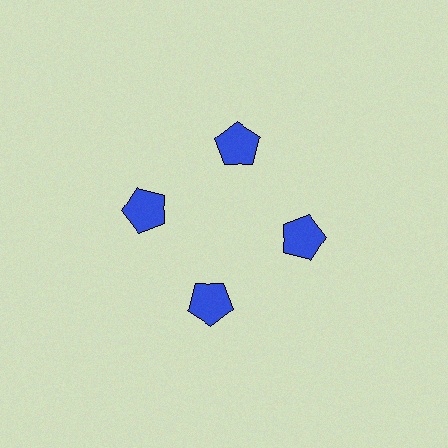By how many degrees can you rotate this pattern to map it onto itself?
The pattern maps onto itself every 90 degrees of rotation.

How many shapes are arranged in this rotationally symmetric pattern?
There are 4 shapes, arranged in 4 groups of 1.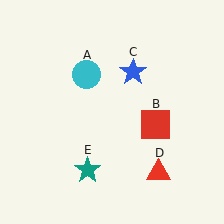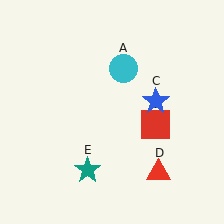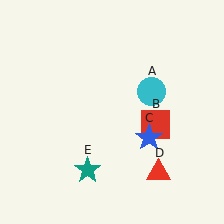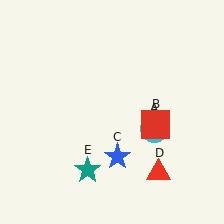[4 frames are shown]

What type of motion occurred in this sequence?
The cyan circle (object A), blue star (object C) rotated clockwise around the center of the scene.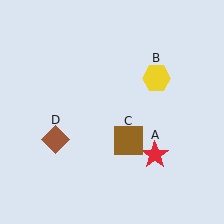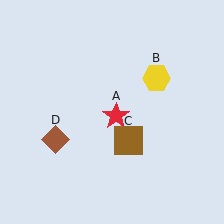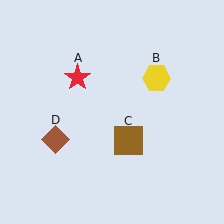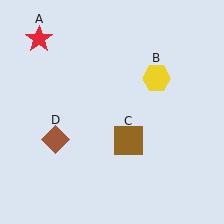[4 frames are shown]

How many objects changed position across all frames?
1 object changed position: red star (object A).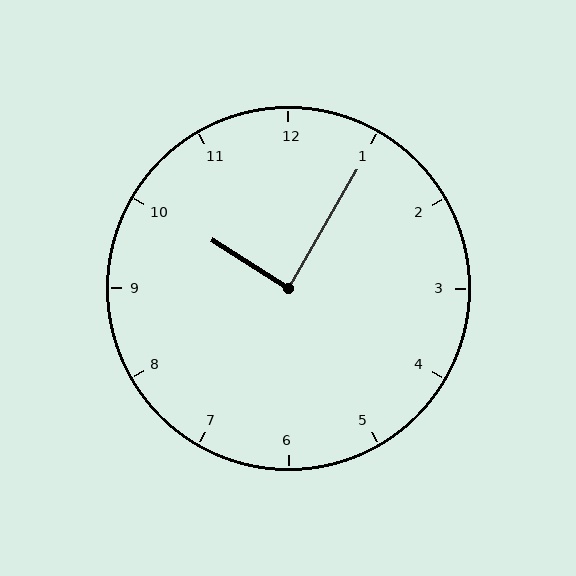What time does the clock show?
10:05.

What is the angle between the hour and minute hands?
Approximately 88 degrees.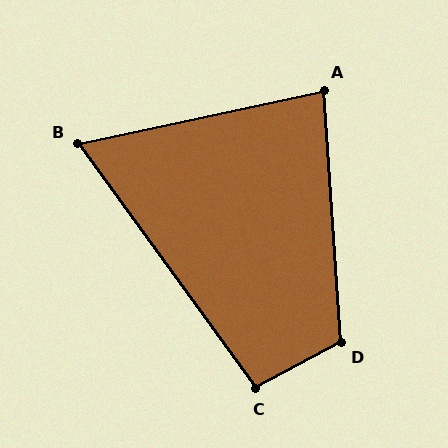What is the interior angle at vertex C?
Approximately 98 degrees (obtuse).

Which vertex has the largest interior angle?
D, at approximately 114 degrees.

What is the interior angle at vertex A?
Approximately 82 degrees (acute).